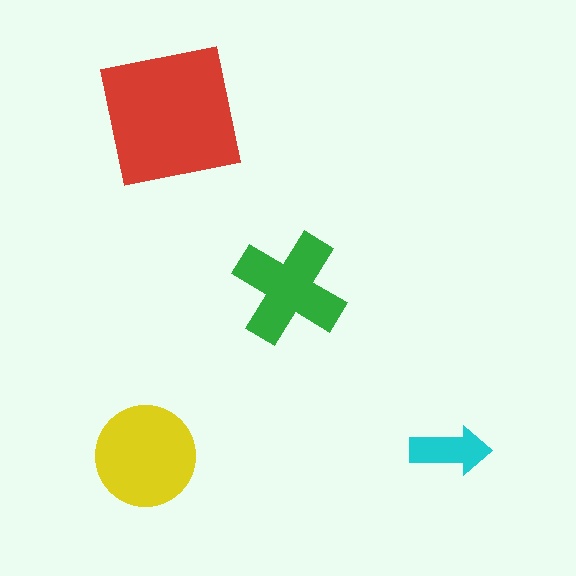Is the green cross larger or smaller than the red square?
Smaller.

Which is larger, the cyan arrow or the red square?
The red square.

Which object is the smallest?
The cyan arrow.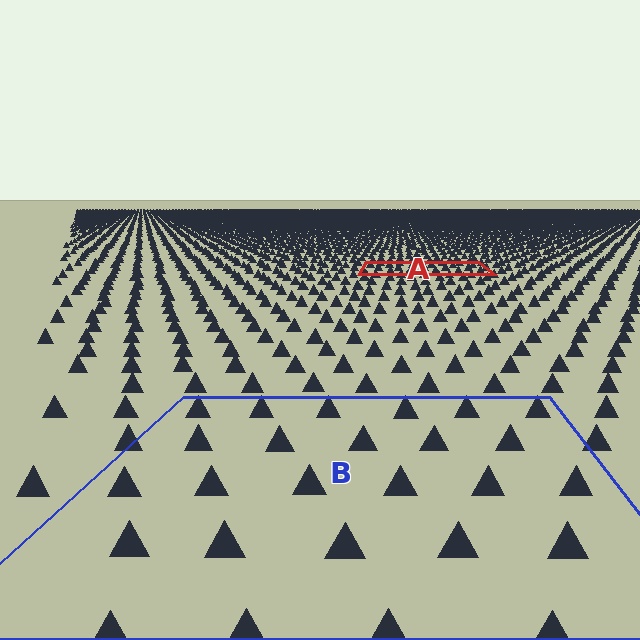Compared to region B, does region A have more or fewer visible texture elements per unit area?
Region A has more texture elements per unit area — they are packed more densely because it is farther away.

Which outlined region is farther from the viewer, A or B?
Region A is farther from the viewer — the texture elements inside it appear smaller and more densely packed.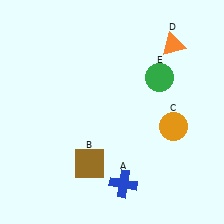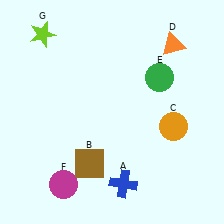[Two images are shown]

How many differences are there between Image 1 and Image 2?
There are 2 differences between the two images.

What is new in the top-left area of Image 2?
A lime star (G) was added in the top-left area of Image 2.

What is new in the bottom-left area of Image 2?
A magenta circle (F) was added in the bottom-left area of Image 2.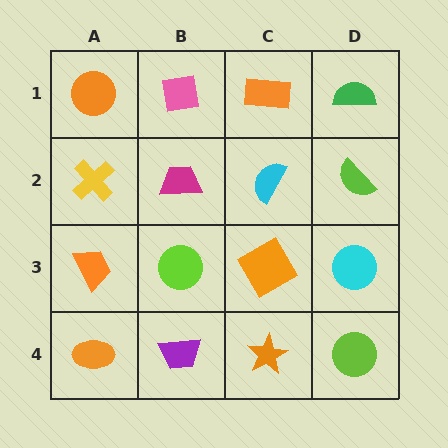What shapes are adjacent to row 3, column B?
A magenta trapezoid (row 2, column B), a purple trapezoid (row 4, column B), an orange trapezoid (row 3, column A), an orange square (row 3, column C).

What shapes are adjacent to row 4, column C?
An orange square (row 3, column C), a purple trapezoid (row 4, column B), a lime circle (row 4, column D).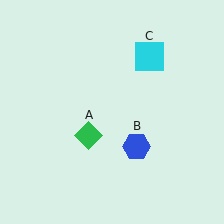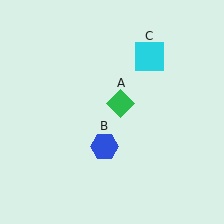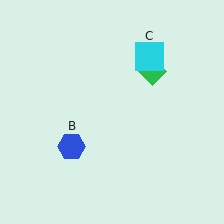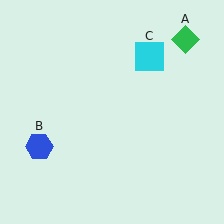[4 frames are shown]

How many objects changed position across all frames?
2 objects changed position: green diamond (object A), blue hexagon (object B).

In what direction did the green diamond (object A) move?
The green diamond (object A) moved up and to the right.